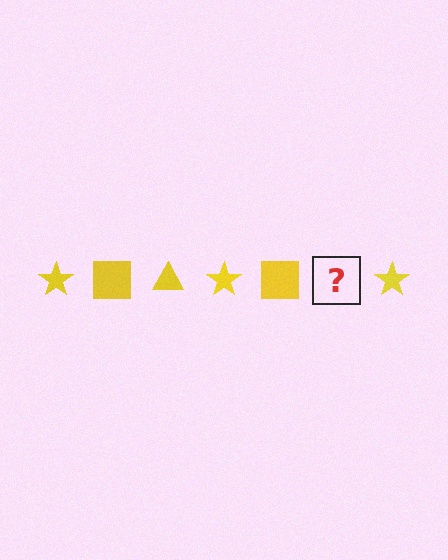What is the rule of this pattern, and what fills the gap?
The rule is that the pattern cycles through star, square, triangle shapes in yellow. The gap should be filled with a yellow triangle.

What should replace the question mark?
The question mark should be replaced with a yellow triangle.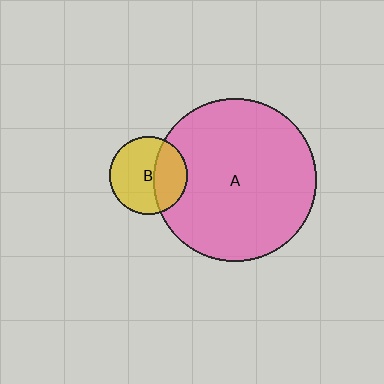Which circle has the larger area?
Circle A (pink).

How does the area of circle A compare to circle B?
Approximately 4.3 times.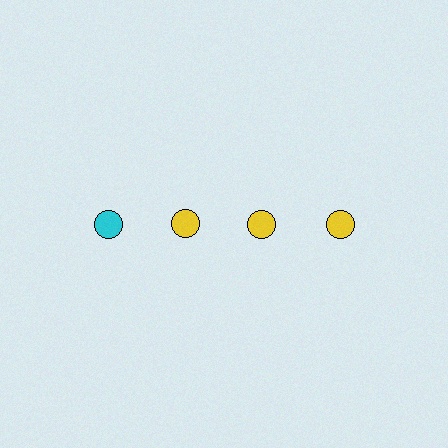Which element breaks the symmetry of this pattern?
The cyan circle in the top row, leftmost column breaks the symmetry. All other shapes are yellow circles.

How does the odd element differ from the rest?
It has a different color: cyan instead of yellow.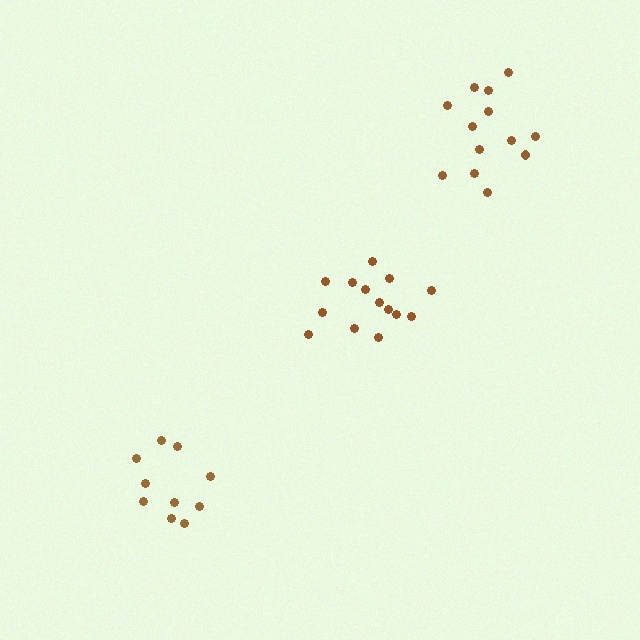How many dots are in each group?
Group 1: 14 dots, Group 2: 10 dots, Group 3: 13 dots (37 total).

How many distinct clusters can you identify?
There are 3 distinct clusters.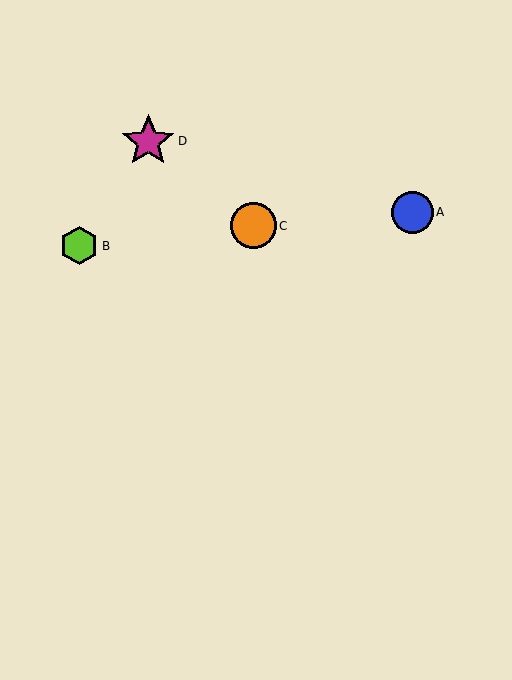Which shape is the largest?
The magenta star (labeled D) is the largest.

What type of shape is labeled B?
Shape B is a lime hexagon.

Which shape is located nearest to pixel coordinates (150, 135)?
The magenta star (labeled D) at (148, 141) is nearest to that location.